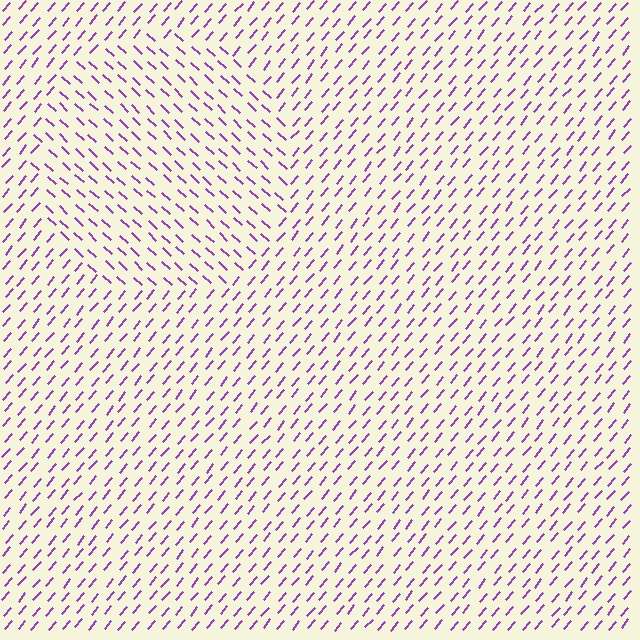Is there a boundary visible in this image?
Yes, there is a texture boundary formed by a change in line orientation.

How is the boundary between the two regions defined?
The boundary is defined purely by a change in line orientation (approximately 88 degrees difference). All lines are the same color and thickness.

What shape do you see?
I see a circle.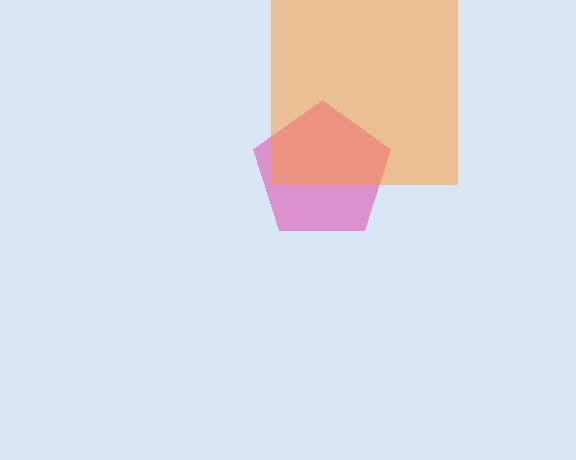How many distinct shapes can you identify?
There are 2 distinct shapes: a pink pentagon, an orange square.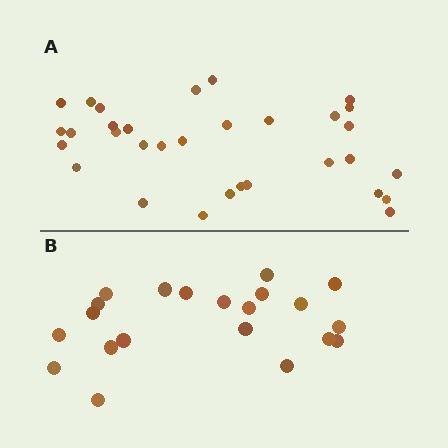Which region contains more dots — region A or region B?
Region A (the top region) has more dots.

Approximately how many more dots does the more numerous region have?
Region A has roughly 12 or so more dots than region B.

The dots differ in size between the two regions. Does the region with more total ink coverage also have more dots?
No. Region B has more total ink coverage because its dots are larger, but region A actually contains more individual dots. Total area can be misleading — the number of items is what matters here.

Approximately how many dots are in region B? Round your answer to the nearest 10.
About 20 dots. (The exact count is 21, which rounds to 20.)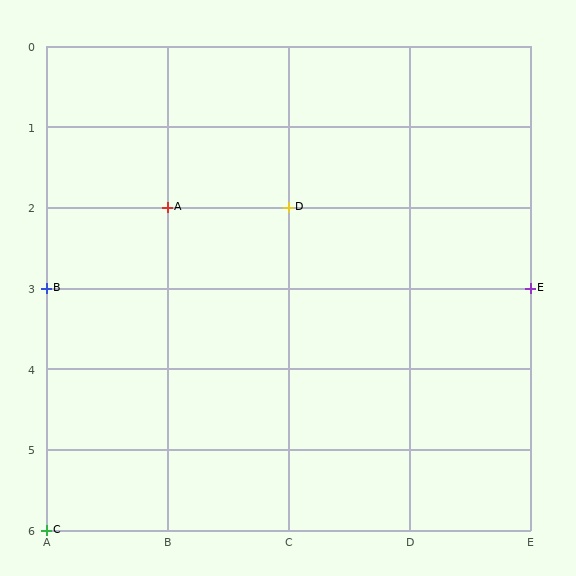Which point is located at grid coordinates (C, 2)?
Point D is at (C, 2).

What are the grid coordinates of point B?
Point B is at grid coordinates (A, 3).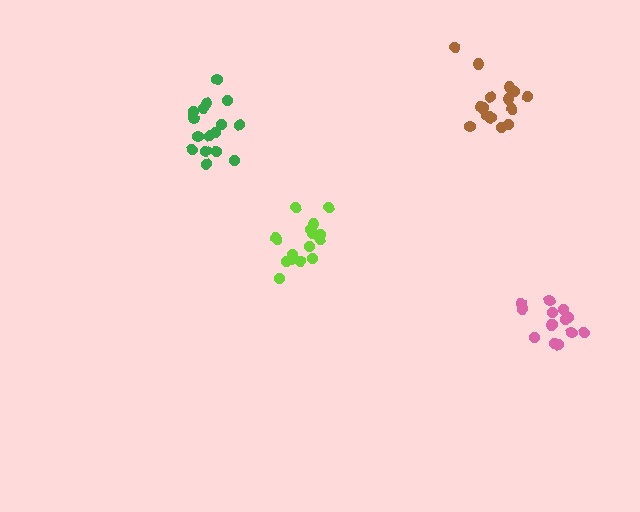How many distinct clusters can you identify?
There are 4 distinct clusters.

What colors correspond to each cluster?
The clusters are colored: lime, pink, brown, green.